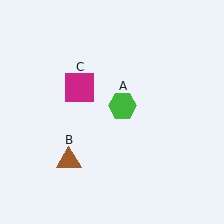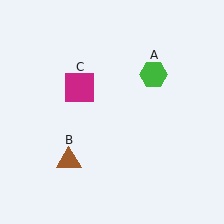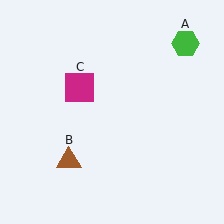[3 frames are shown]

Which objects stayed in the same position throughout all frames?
Brown triangle (object B) and magenta square (object C) remained stationary.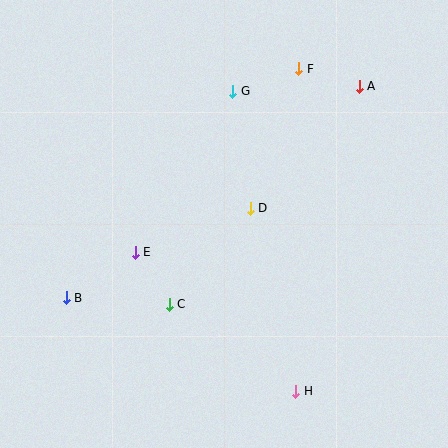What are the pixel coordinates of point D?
Point D is at (250, 208).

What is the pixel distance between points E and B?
The distance between E and B is 83 pixels.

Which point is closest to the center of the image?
Point D at (250, 208) is closest to the center.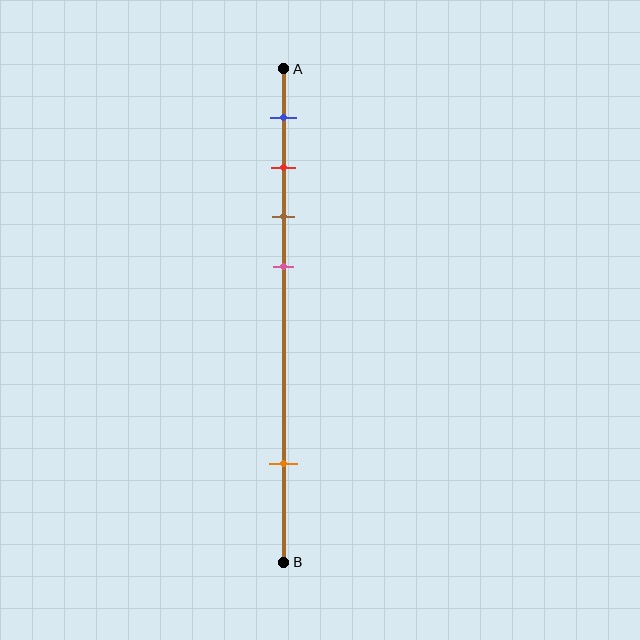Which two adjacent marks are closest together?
The red and brown marks are the closest adjacent pair.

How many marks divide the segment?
There are 5 marks dividing the segment.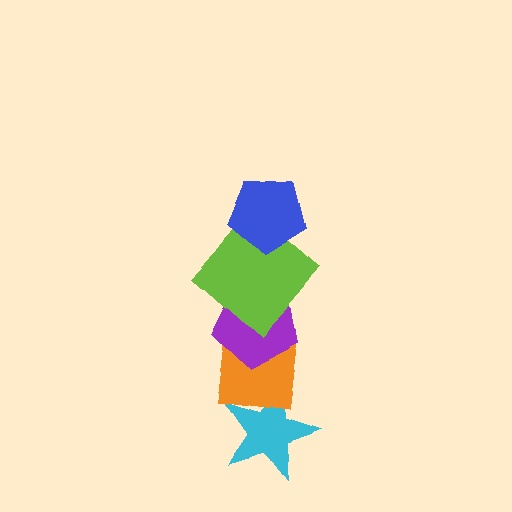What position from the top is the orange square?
The orange square is 4th from the top.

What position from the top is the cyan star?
The cyan star is 5th from the top.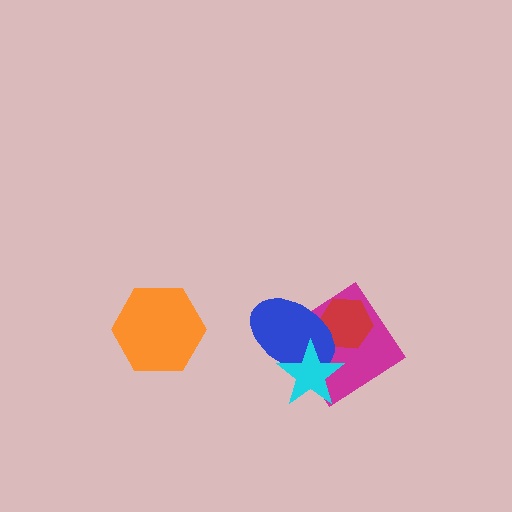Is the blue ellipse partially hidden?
Yes, it is partially covered by another shape.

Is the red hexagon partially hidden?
Yes, it is partially covered by another shape.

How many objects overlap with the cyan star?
2 objects overlap with the cyan star.